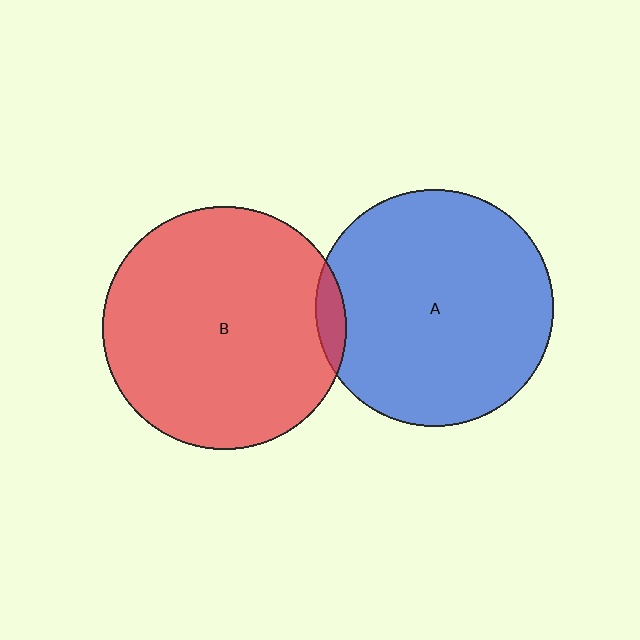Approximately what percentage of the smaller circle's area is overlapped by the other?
Approximately 5%.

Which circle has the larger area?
Circle B (red).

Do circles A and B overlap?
Yes.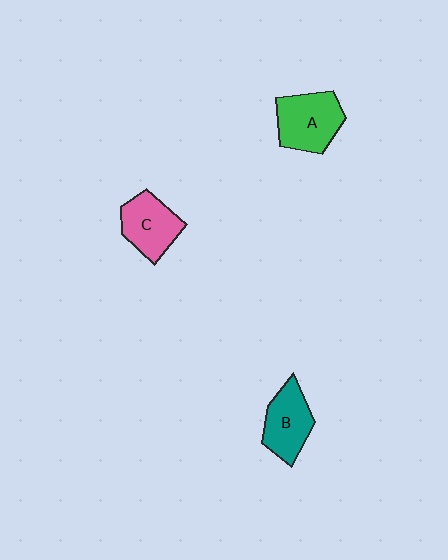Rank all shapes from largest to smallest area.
From largest to smallest: A (green), C (pink), B (teal).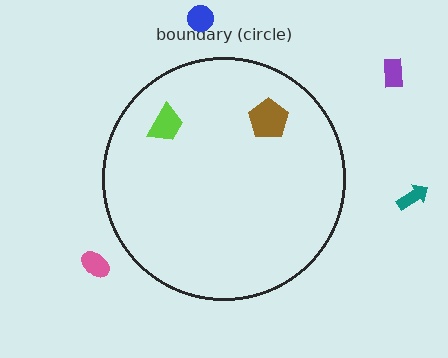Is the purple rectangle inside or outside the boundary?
Outside.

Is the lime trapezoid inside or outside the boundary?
Inside.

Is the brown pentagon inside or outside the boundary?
Inside.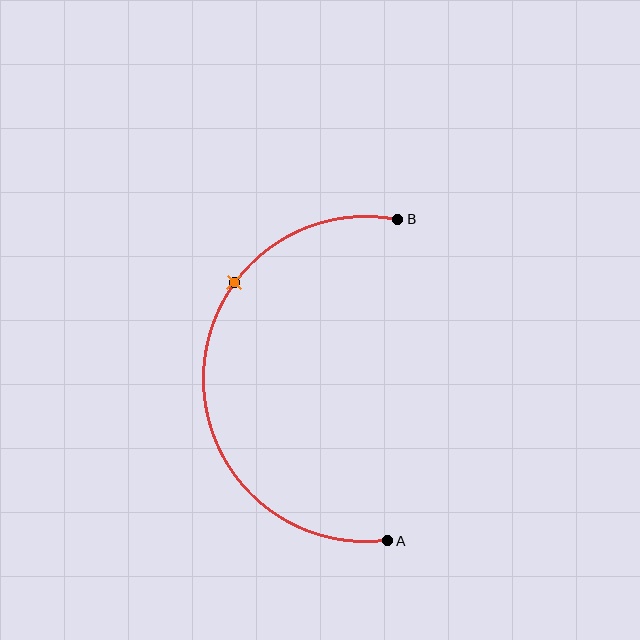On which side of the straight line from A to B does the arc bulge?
The arc bulges to the left of the straight line connecting A and B.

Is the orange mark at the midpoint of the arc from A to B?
No. The orange mark lies on the arc but is closer to endpoint B. The arc midpoint would be at the point on the curve equidistant along the arc from both A and B.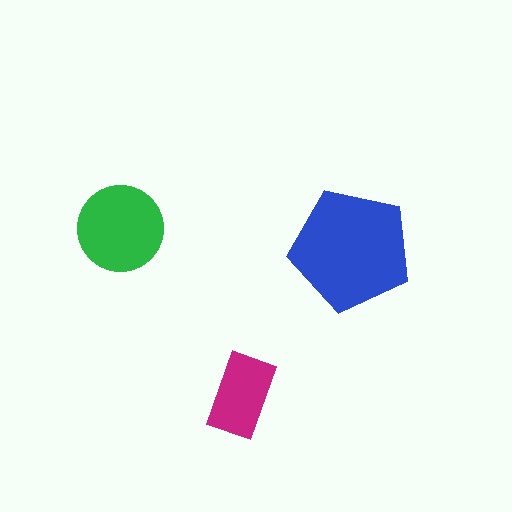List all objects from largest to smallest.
The blue pentagon, the green circle, the magenta rectangle.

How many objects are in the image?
There are 3 objects in the image.